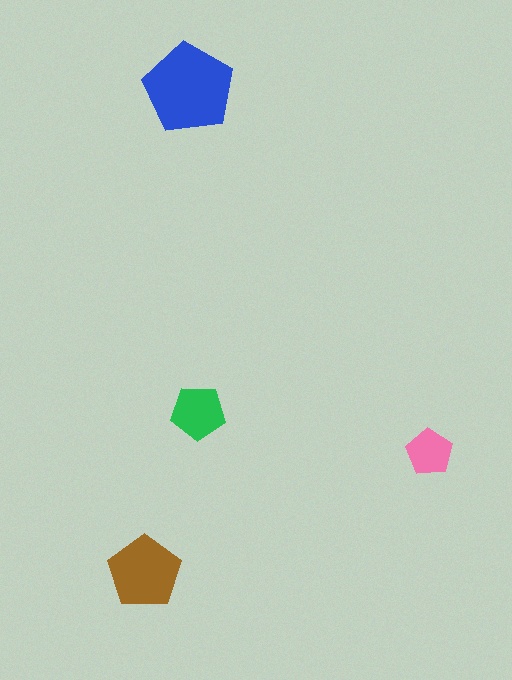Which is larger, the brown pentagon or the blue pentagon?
The blue one.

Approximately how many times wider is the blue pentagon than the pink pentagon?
About 2 times wider.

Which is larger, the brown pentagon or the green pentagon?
The brown one.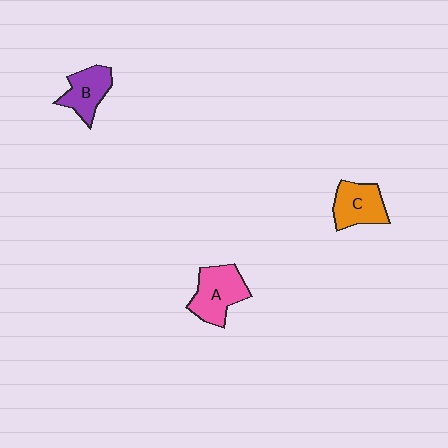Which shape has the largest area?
Shape A (pink).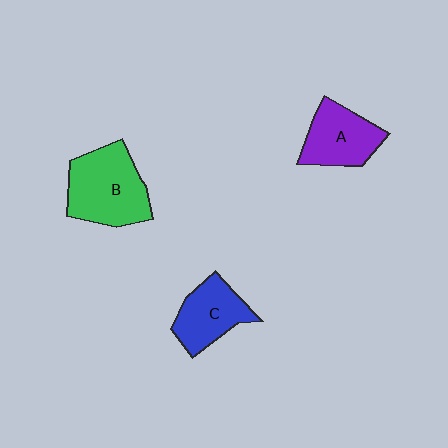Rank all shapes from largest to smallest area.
From largest to smallest: B (green), A (purple), C (blue).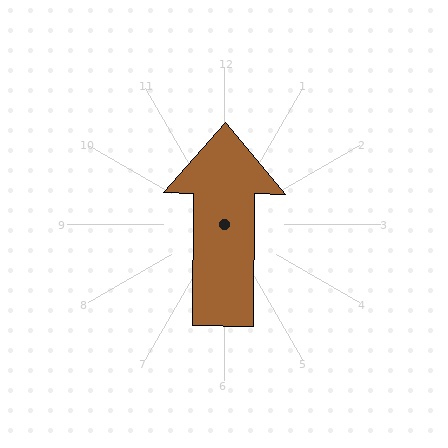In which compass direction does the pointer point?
North.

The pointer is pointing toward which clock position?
Roughly 12 o'clock.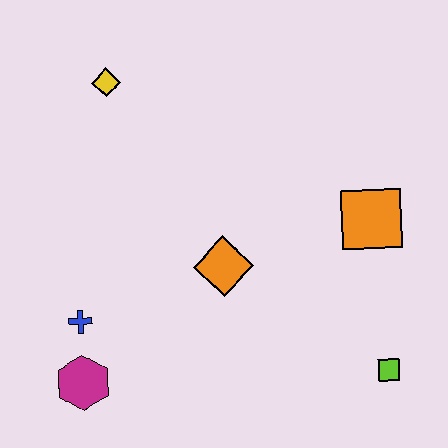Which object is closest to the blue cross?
The magenta hexagon is closest to the blue cross.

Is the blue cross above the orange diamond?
No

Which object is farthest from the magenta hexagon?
The orange square is farthest from the magenta hexagon.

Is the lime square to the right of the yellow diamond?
Yes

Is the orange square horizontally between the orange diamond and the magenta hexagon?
No